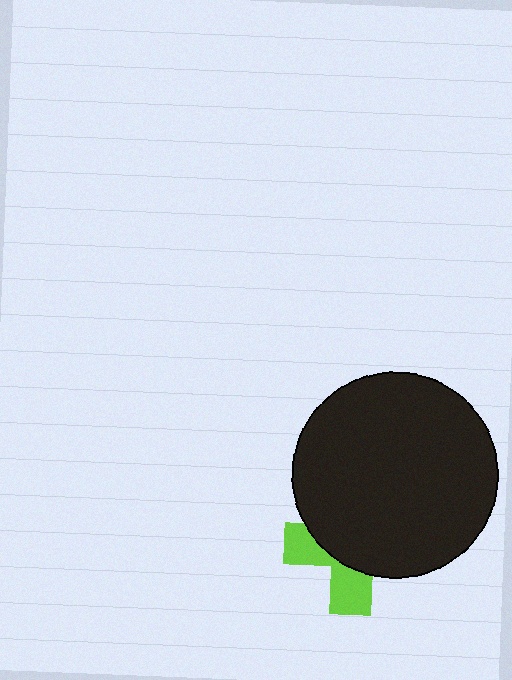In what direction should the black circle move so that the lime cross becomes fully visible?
The black circle should move up. That is the shortest direction to clear the overlap and leave the lime cross fully visible.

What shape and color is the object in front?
The object in front is a black circle.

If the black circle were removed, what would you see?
You would see the complete lime cross.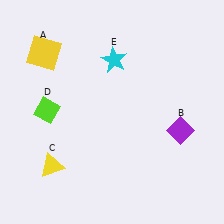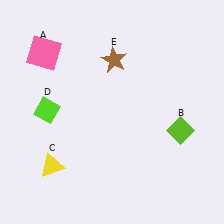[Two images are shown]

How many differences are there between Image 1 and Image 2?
There are 3 differences between the two images.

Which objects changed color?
A changed from yellow to pink. B changed from purple to lime. E changed from cyan to brown.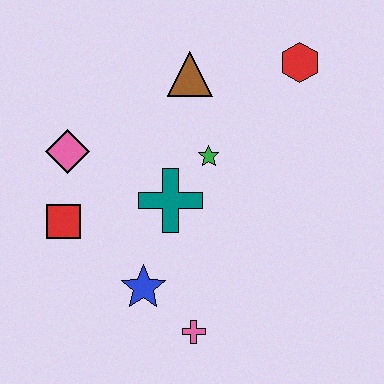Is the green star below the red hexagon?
Yes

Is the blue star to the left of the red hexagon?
Yes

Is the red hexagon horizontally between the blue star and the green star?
No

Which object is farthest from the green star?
The pink cross is farthest from the green star.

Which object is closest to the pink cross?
The blue star is closest to the pink cross.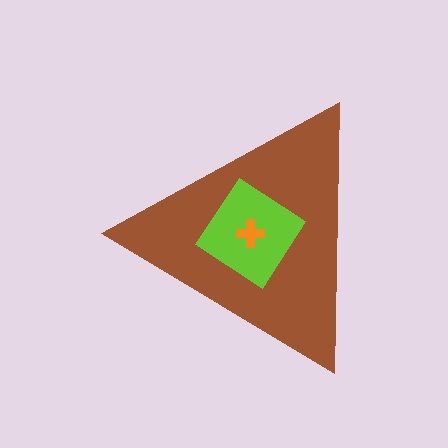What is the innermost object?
The orange cross.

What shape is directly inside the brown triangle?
The lime diamond.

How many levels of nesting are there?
3.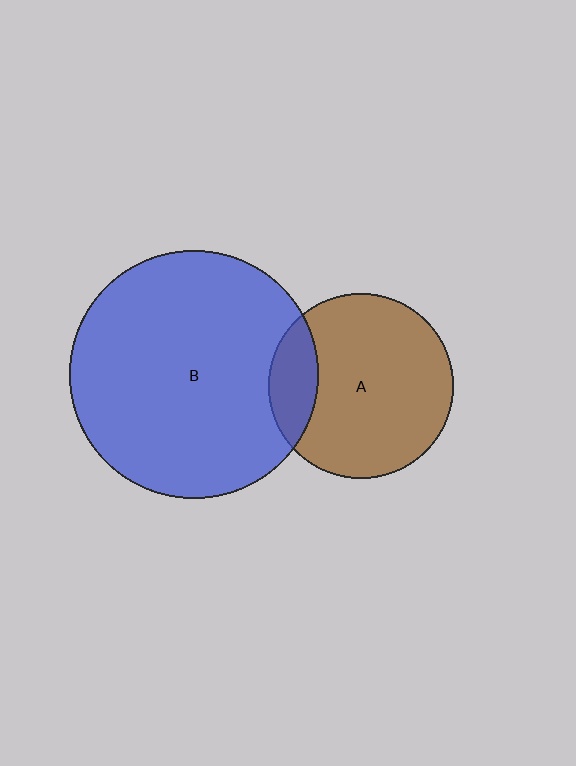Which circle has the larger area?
Circle B (blue).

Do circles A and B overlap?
Yes.